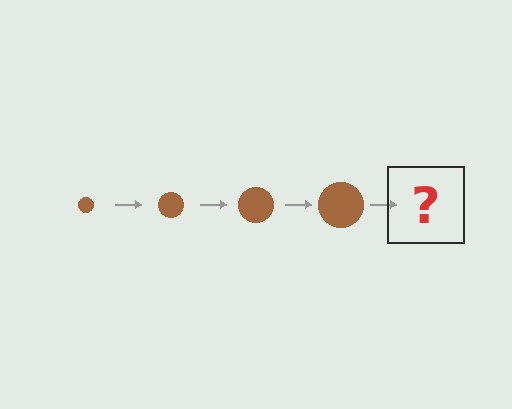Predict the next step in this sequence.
The next step is a brown circle, larger than the previous one.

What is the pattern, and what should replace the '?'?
The pattern is that the circle gets progressively larger each step. The '?' should be a brown circle, larger than the previous one.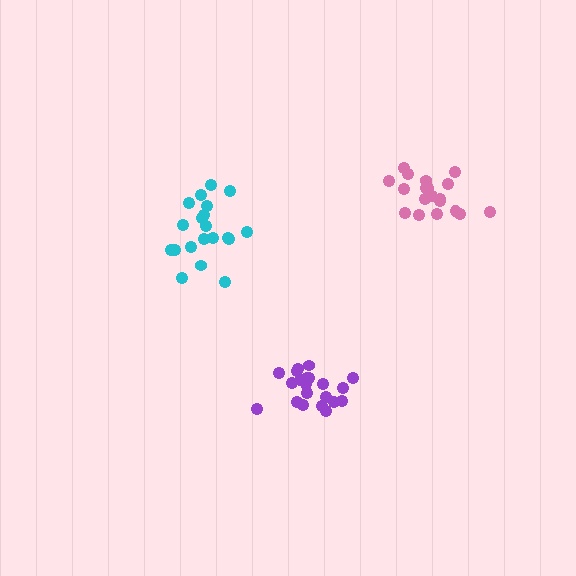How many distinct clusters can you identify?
There are 3 distinct clusters.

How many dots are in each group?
Group 1: 21 dots, Group 2: 19 dots, Group 3: 20 dots (60 total).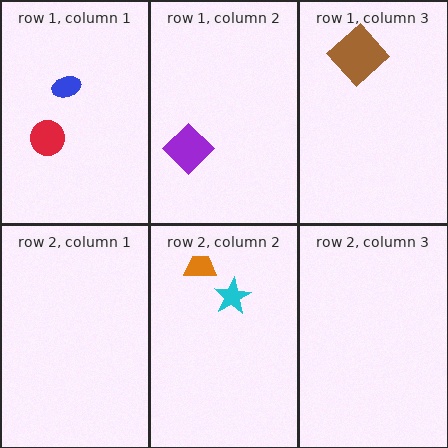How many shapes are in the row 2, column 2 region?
2.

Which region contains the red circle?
The row 1, column 1 region.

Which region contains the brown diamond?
The row 1, column 3 region.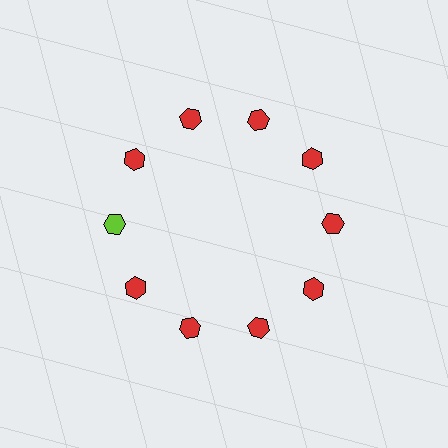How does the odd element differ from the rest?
It has a different color: lime instead of red.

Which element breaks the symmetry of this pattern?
The lime hexagon at roughly the 9 o'clock position breaks the symmetry. All other shapes are red hexagons.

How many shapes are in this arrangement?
There are 10 shapes arranged in a ring pattern.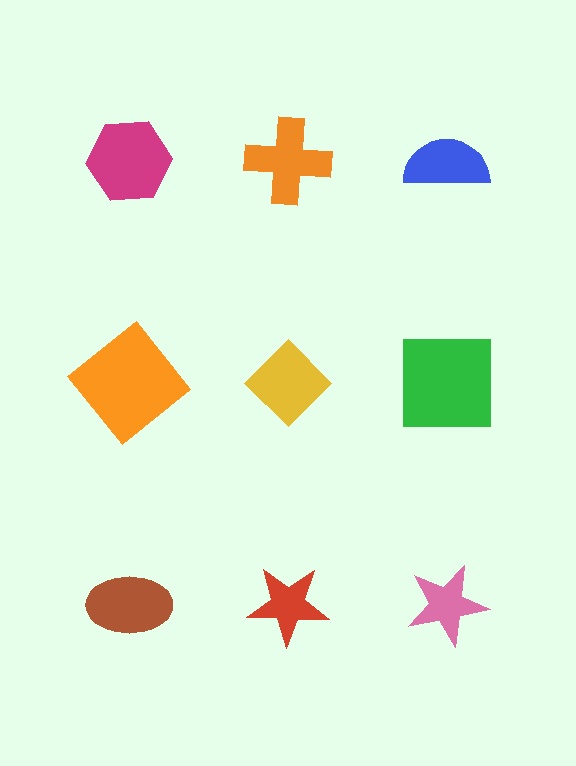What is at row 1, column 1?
A magenta hexagon.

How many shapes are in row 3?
3 shapes.